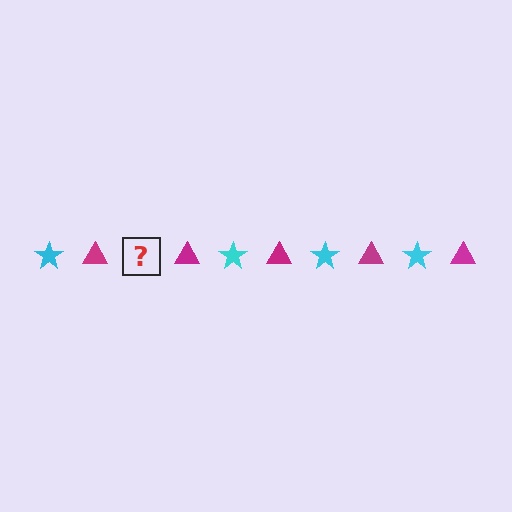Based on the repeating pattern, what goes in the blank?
The blank should be a cyan star.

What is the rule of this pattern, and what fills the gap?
The rule is that the pattern alternates between cyan star and magenta triangle. The gap should be filled with a cyan star.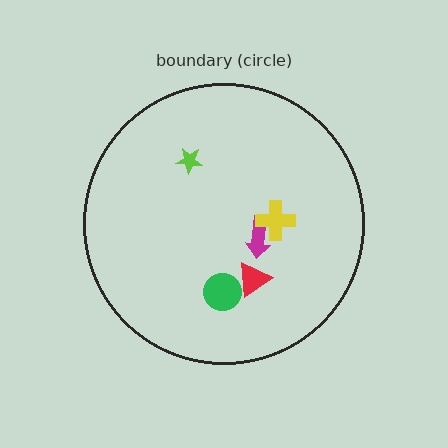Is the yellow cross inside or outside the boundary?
Inside.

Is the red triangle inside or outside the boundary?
Inside.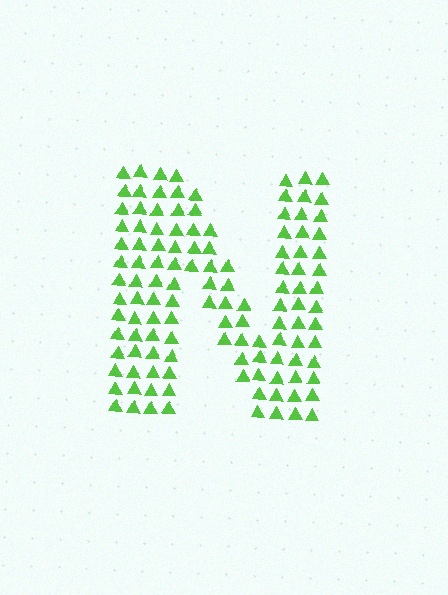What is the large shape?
The large shape is the letter N.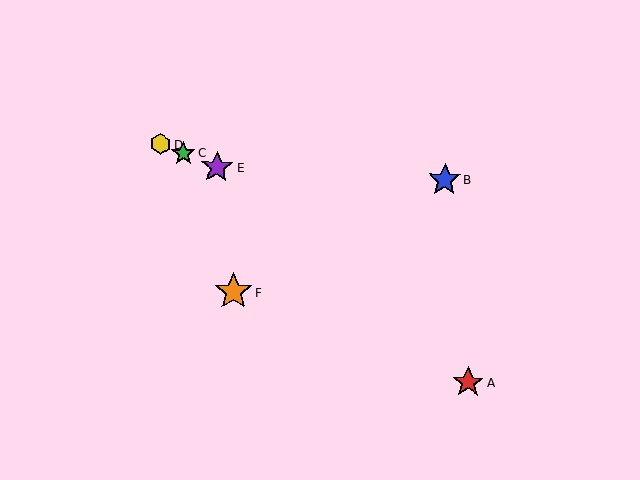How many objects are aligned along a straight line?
3 objects (C, D, E) are aligned along a straight line.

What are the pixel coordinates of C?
Object C is at (183, 153).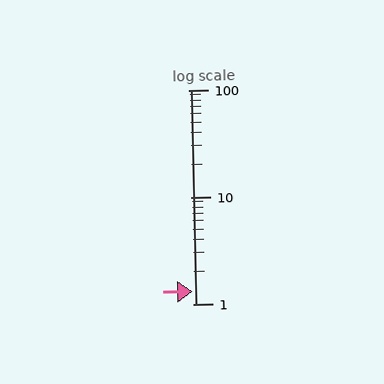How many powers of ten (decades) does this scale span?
The scale spans 2 decades, from 1 to 100.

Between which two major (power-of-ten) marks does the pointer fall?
The pointer is between 1 and 10.